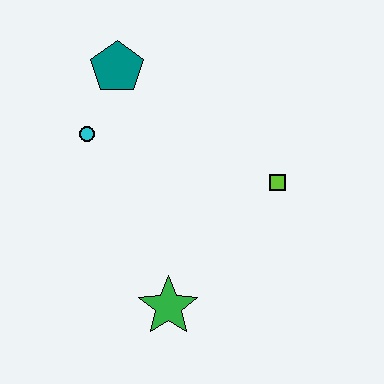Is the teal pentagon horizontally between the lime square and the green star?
No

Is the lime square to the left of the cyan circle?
No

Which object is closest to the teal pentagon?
The cyan circle is closest to the teal pentagon.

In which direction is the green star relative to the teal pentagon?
The green star is below the teal pentagon.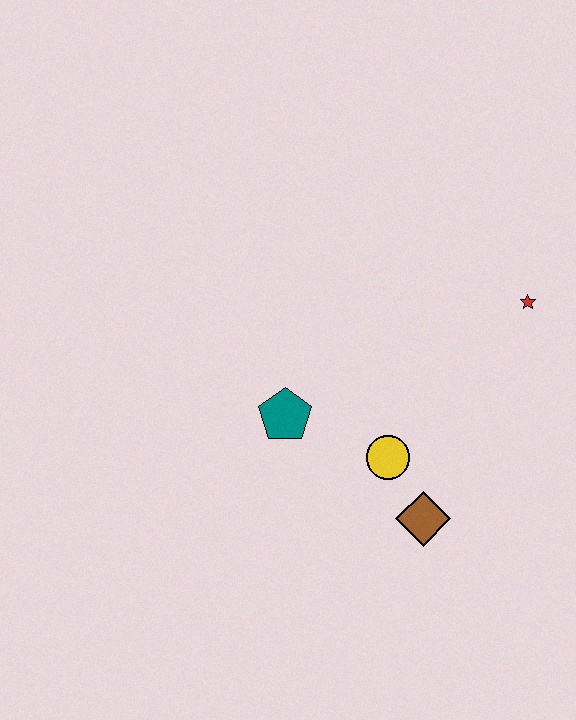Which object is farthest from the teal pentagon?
The red star is farthest from the teal pentagon.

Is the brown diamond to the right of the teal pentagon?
Yes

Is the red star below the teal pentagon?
No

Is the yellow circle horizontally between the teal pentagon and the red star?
Yes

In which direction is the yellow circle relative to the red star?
The yellow circle is below the red star.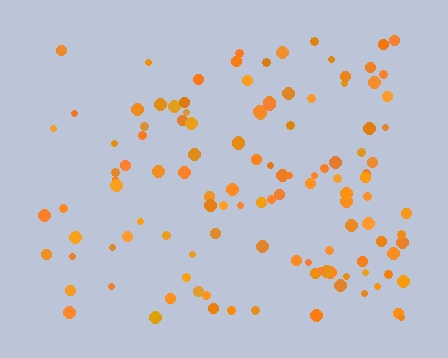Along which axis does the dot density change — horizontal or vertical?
Horizontal.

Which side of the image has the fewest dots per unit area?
The left.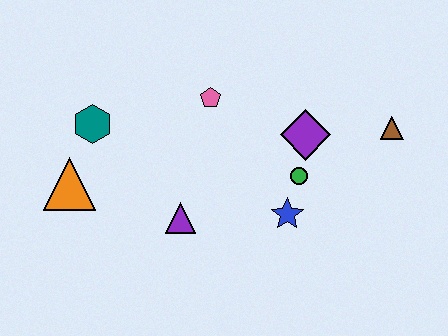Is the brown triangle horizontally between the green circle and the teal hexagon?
No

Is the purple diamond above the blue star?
Yes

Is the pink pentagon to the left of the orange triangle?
No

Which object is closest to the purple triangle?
The blue star is closest to the purple triangle.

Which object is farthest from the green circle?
The orange triangle is farthest from the green circle.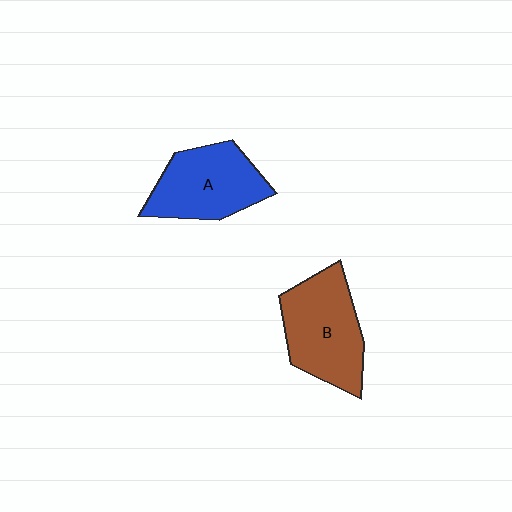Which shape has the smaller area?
Shape A (blue).